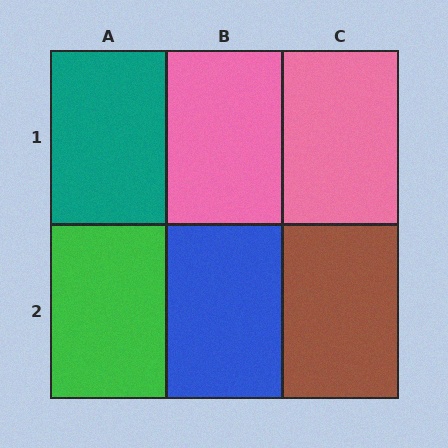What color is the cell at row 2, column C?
Brown.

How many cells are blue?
1 cell is blue.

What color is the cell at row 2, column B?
Blue.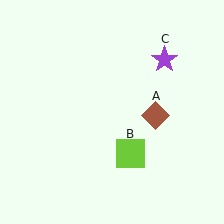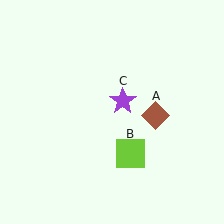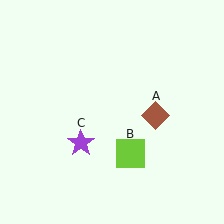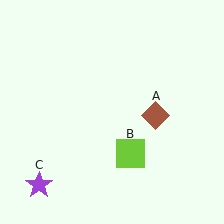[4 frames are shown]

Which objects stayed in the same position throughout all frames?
Brown diamond (object A) and lime square (object B) remained stationary.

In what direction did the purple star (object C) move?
The purple star (object C) moved down and to the left.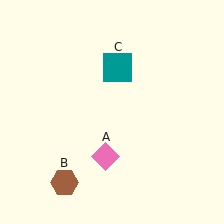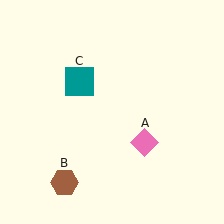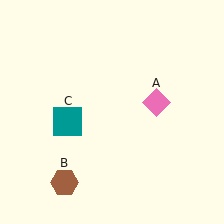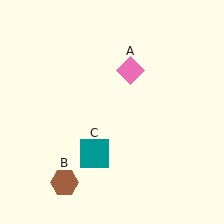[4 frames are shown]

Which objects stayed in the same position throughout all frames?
Brown hexagon (object B) remained stationary.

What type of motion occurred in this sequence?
The pink diamond (object A), teal square (object C) rotated counterclockwise around the center of the scene.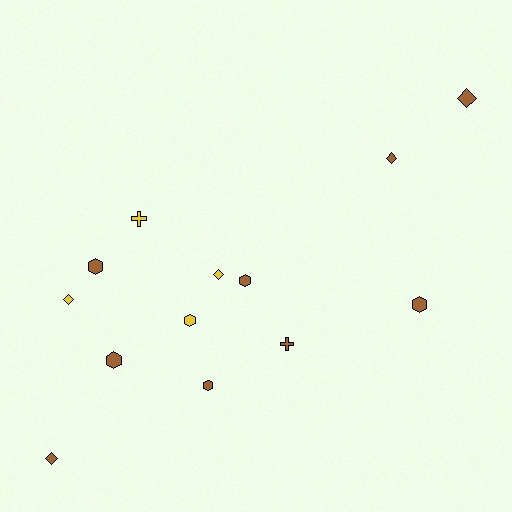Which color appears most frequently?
Brown, with 9 objects.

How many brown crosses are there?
There is 1 brown cross.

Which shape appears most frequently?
Hexagon, with 6 objects.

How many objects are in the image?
There are 13 objects.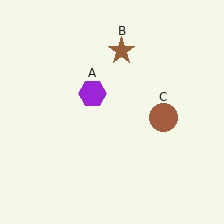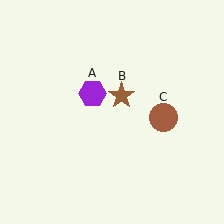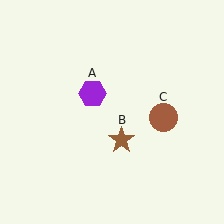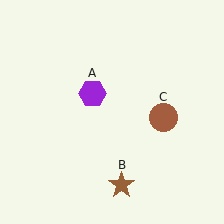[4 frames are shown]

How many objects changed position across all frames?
1 object changed position: brown star (object B).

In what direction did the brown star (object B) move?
The brown star (object B) moved down.